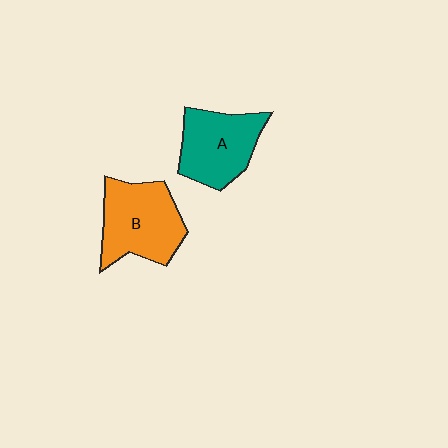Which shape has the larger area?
Shape B (orange).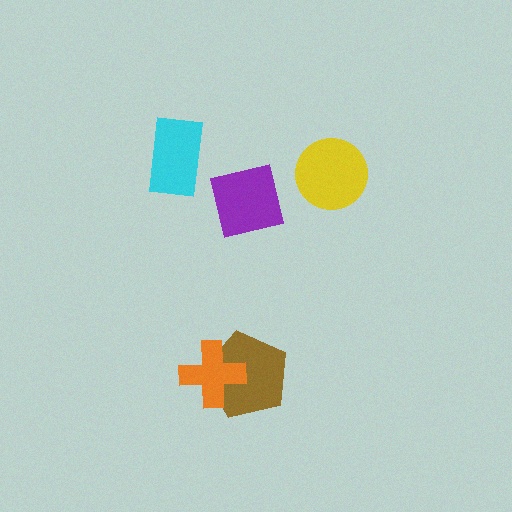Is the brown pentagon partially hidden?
Yes, it is partially covered by another shape.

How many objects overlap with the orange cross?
1 object overlaps with the orange cross.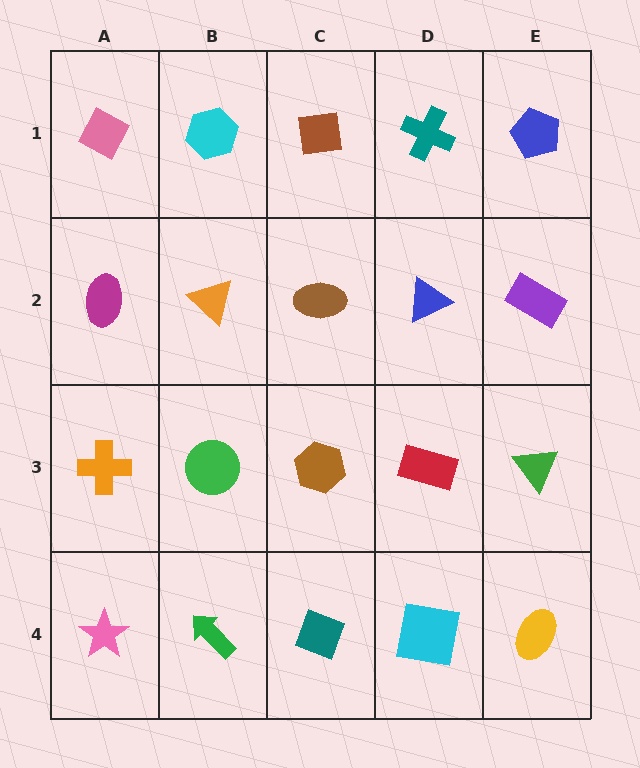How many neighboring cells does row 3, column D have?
4.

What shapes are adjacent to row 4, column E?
A green triangle (row 3, column E), a cyan square (row 4, column D).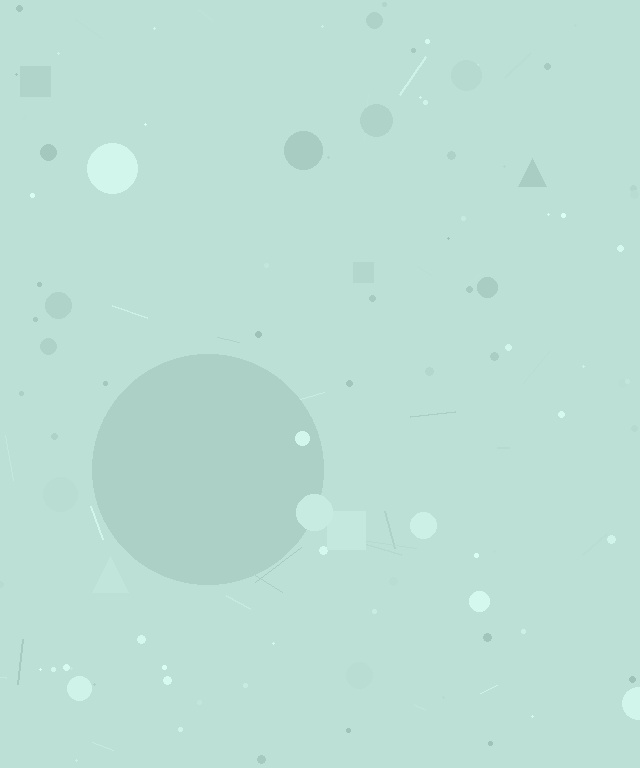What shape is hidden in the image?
A circle is hidden in the image.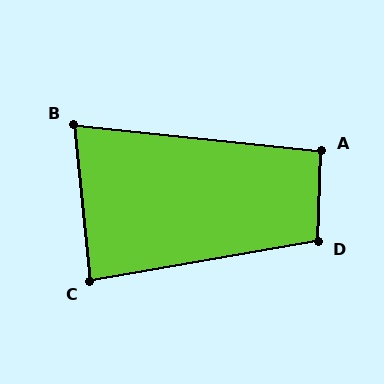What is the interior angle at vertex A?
Approximately 94 degrees (approximately right).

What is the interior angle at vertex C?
Approximately 86 degrees (approximately right).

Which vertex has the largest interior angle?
D, at approximately 102 degrees.